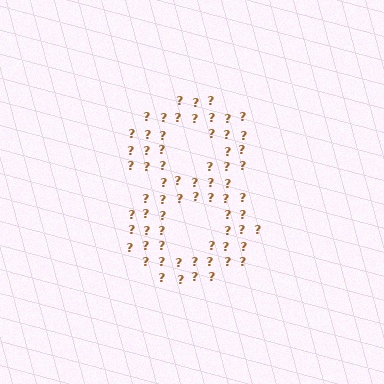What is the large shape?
The large shape is the digit 8.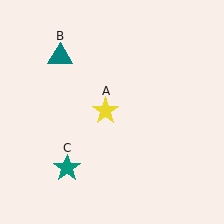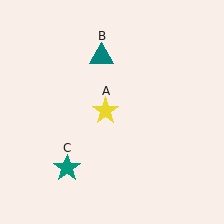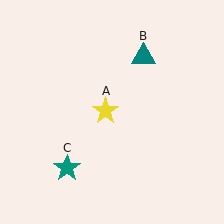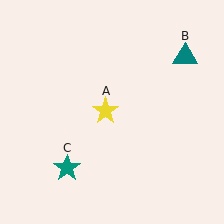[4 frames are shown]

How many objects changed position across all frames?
1 object changed position: teal triangle (object B).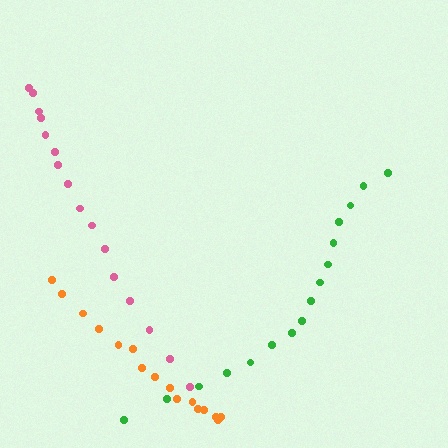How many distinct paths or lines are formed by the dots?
There are 3 distinct paths.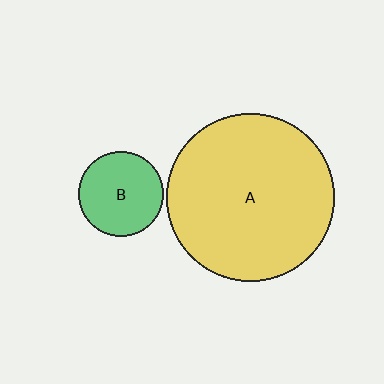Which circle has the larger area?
Circle A (yellow).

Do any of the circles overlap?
No, none of the circles overlap.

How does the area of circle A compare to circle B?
Approximately 3.9 times.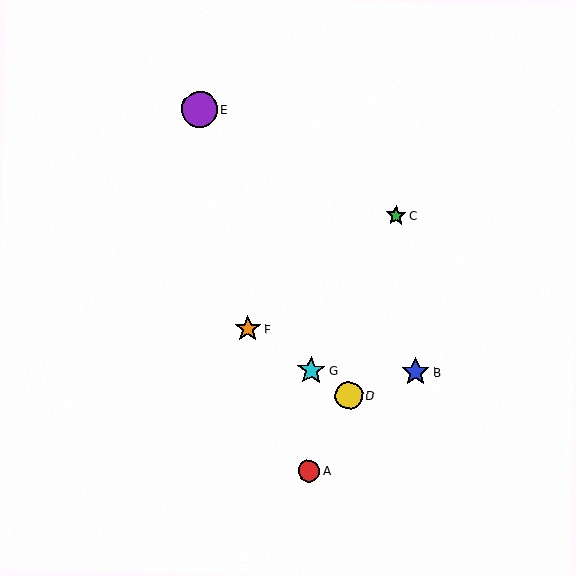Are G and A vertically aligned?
Yes, both are at x≈311.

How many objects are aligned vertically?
2 objects (A, G) are aligned vertically.